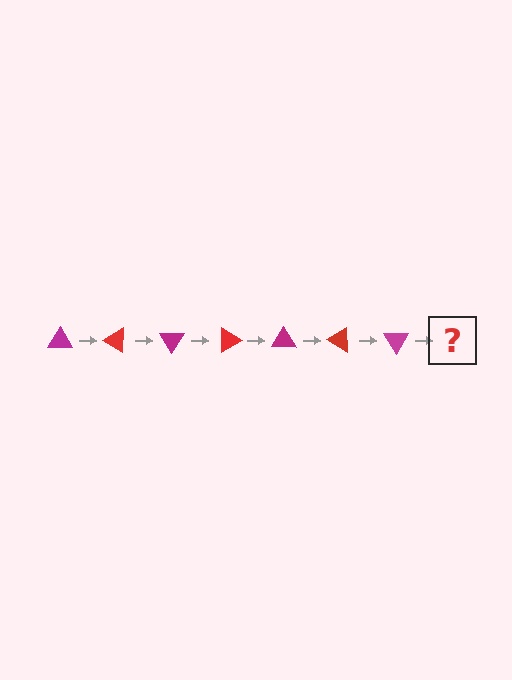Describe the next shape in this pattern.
It should be a red triangle, rotated 210 degrees from the start.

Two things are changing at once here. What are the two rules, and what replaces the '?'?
The two rules are that it rotates 30 degrees each step and the color cycles through magenta and red. The '?' should be a red triangle, rotated 210 degrees from the start.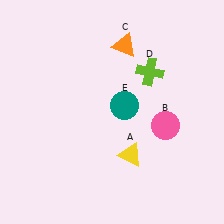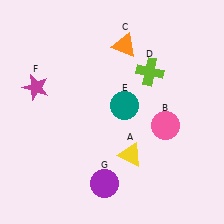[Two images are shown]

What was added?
A magenta star (F), a purple circle (G) were added in Image 2.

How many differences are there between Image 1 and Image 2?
There are 2 differences between the two images.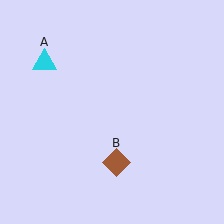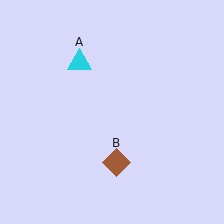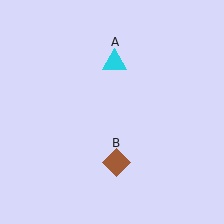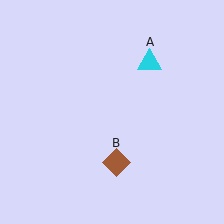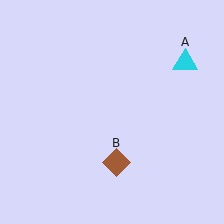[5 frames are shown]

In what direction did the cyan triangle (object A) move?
The cyan triangle (object A) moved right.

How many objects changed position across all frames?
1 object changed position: cyan triangle (object A).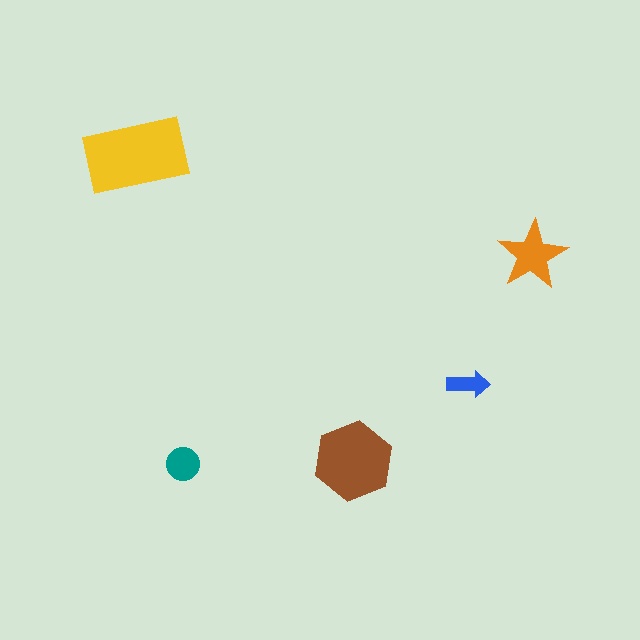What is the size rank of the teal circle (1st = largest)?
4th.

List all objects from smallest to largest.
The blue arrow, the teal circle, the orange star, the brown hexagon, the yellow rectangle.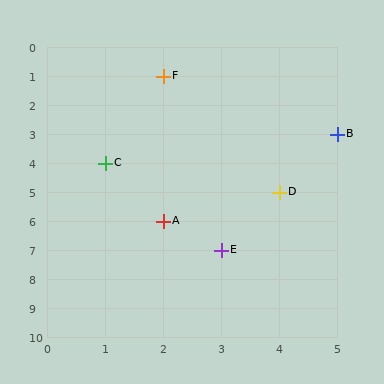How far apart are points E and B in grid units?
Points E and B are 2 columns and 4 rows apart (about 4.5 grid units diagonally).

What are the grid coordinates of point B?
Point B is at grid coordinates (5, 3).